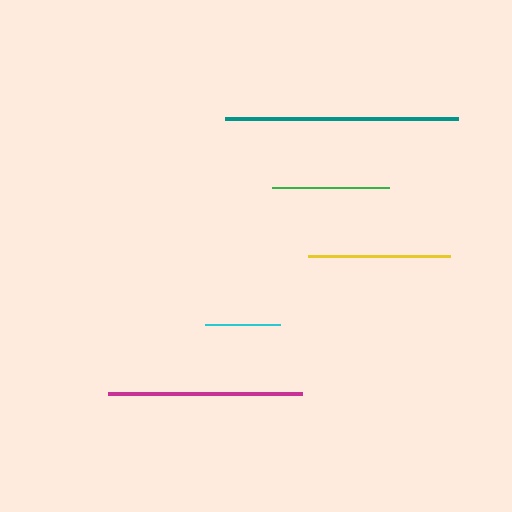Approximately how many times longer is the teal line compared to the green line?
The teal line is approximately 2.0 times the length of the green line.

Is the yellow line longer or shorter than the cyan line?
The yellow line is longer than the cyan line.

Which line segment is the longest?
The teal line is the longest at approximately 233 pixels.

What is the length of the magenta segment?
The magenta segment is approximately 194 pixels long.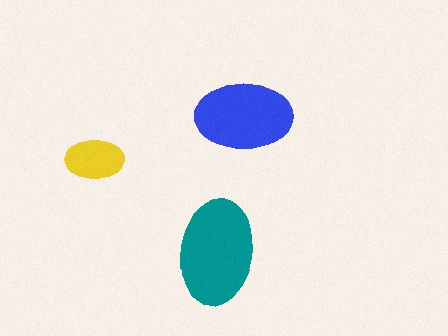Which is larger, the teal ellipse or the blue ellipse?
The teal one.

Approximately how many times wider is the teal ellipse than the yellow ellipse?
About 2 times wider.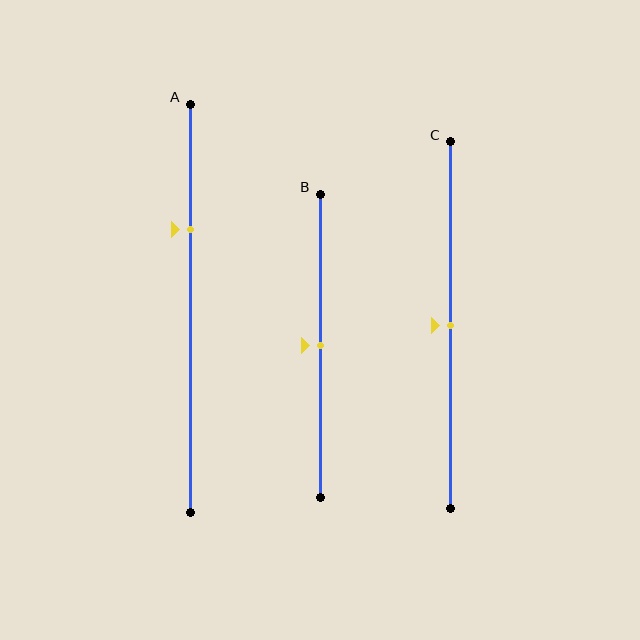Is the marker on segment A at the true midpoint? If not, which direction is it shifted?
No, the marker on segment A is shifted upward by about 19% of the segment length.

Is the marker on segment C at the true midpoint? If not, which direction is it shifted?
Yes, the marker on segment C is at the true midpoint.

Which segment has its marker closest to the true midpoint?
Segment B has its marker closest to the true midpoint.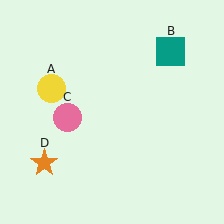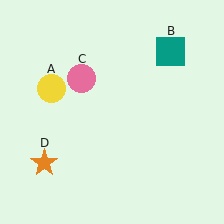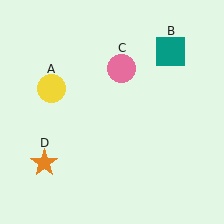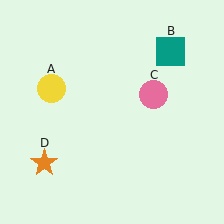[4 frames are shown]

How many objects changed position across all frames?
1 object changed position: pink circle (object C).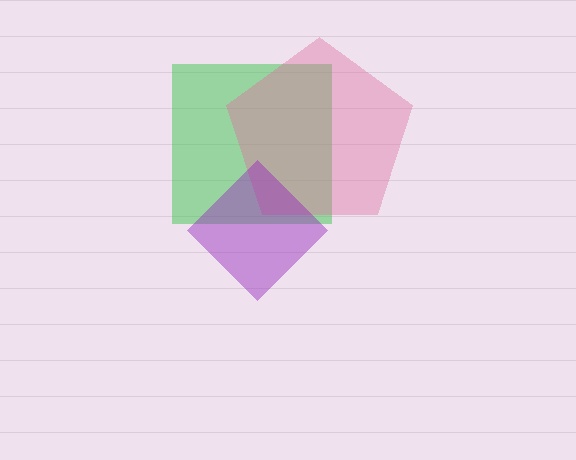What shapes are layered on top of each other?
The layered shapes are: a green square, a pink pentagon, a purple diamond.